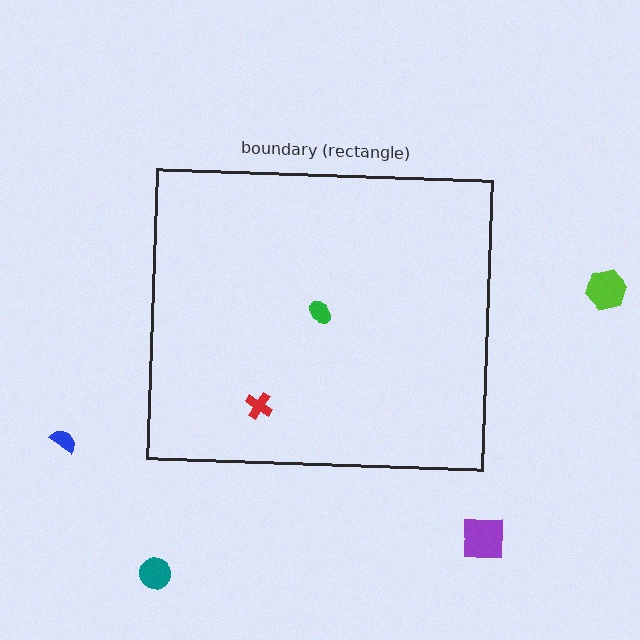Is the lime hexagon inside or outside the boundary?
Outside.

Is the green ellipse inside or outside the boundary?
Inside.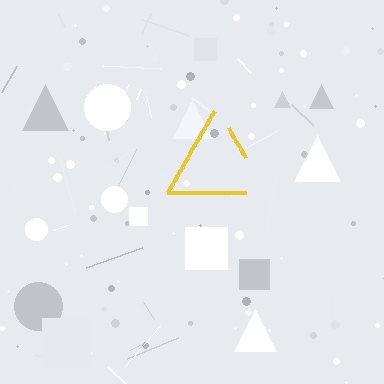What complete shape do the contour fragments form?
The contour fragments form a triangle.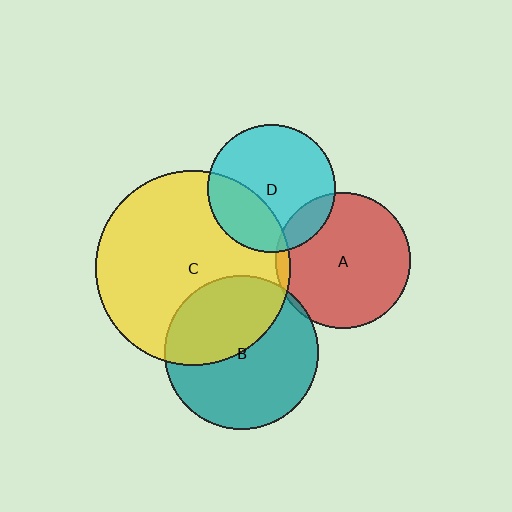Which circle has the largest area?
Circle C (yellow).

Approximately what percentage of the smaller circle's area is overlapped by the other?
Approximately 30%.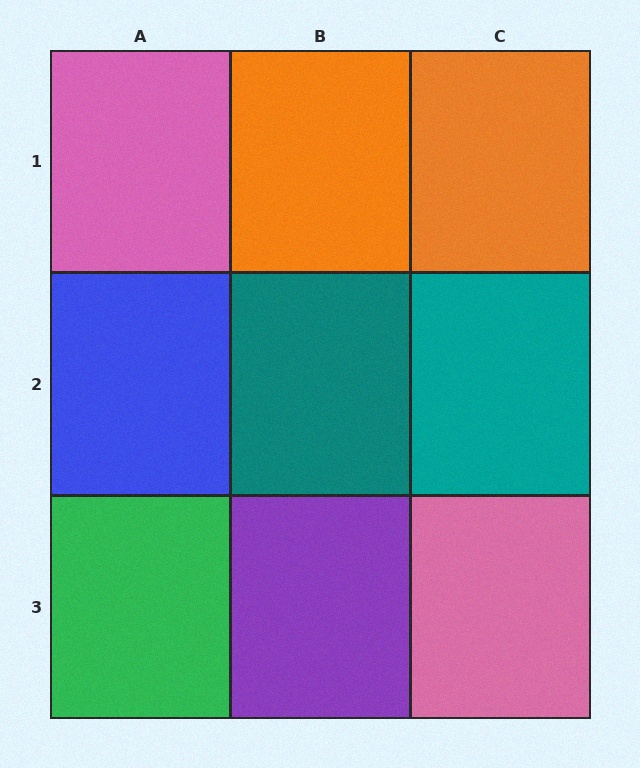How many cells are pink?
2 cells are pink.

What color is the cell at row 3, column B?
Purple.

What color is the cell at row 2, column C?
Teal.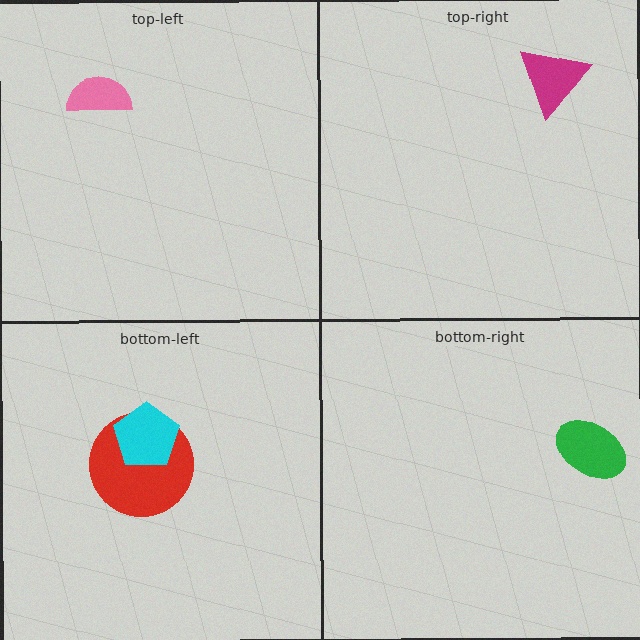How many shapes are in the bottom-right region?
1.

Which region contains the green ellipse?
The bottom-right region.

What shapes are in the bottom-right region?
The green ellipse.